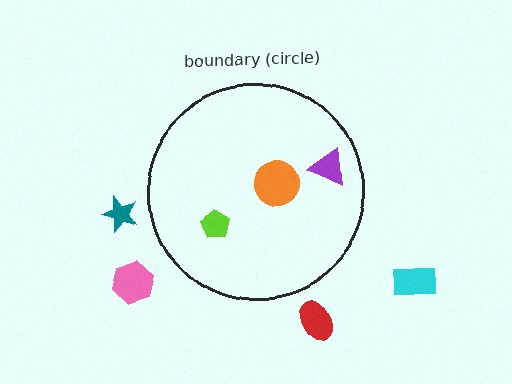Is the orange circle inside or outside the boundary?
Inside.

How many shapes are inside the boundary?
3 inside, 4 outside.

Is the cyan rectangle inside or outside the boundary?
Outside.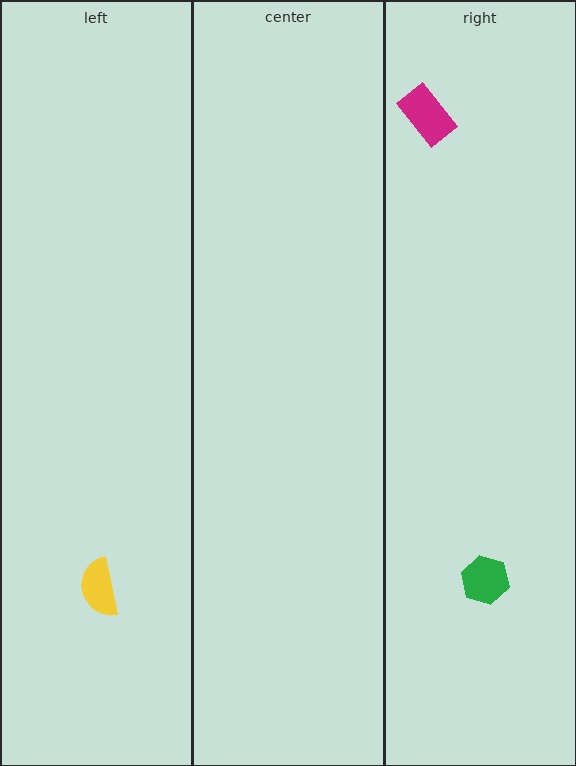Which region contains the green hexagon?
The right region.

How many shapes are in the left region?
1.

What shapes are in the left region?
The yellow semicircle.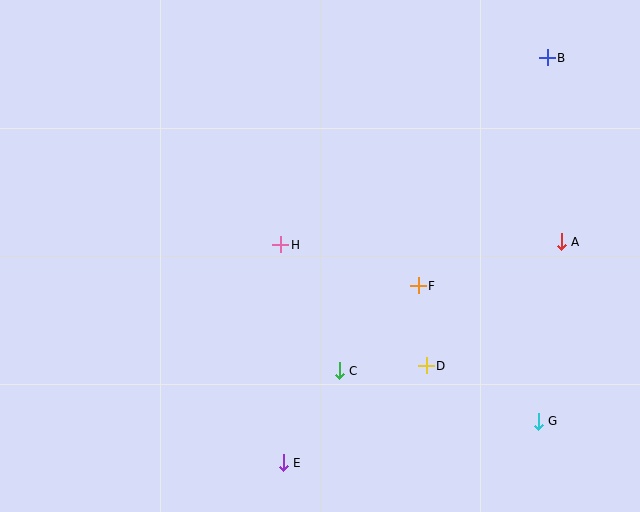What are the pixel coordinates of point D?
Point D is at (426, 366).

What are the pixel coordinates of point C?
Point C is at (339, 371).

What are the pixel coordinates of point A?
Point A is at (561, 242).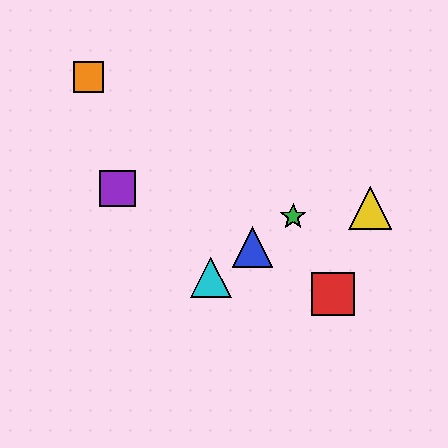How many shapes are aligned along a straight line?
3 shapes (the blue triangle, the green star, the cyan triangle) are aligned along a straight line.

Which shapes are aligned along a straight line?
The blue triangle, the green star, the cyan triangle are aligned along a straight line.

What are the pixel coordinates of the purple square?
The purple square is at (117, 188).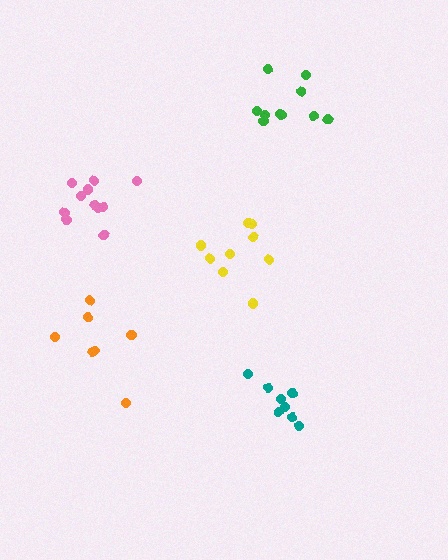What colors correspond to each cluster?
The clusters are colored: pink, green, orange, yellow, teal.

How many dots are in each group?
Group 1: 11 dots, Group 2: 10 dots, Group 3: 7 dots, Group 4: 9 dots, Group 5: 8 dots (45 total).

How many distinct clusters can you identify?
There are 5 distinct clusters.